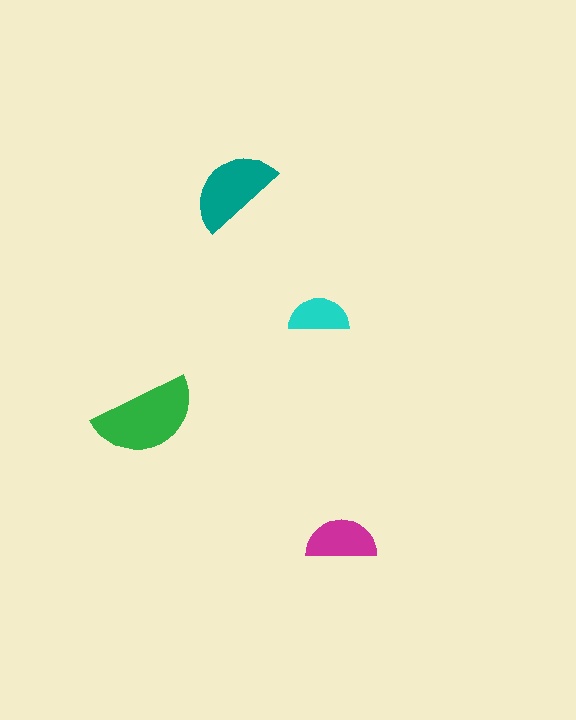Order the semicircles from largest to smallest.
the green one, the teal one, the magenta one, the cyan one.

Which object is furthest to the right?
The magenta semicircle is rightmost.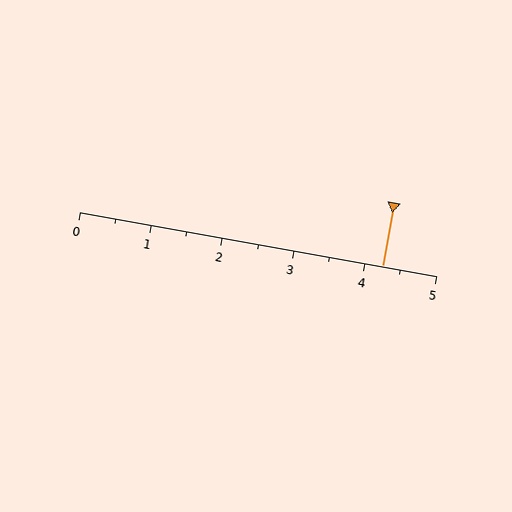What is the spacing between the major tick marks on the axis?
The major ticks are spaced 1 apart.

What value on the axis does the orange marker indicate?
The marker indicates approximately 4.2.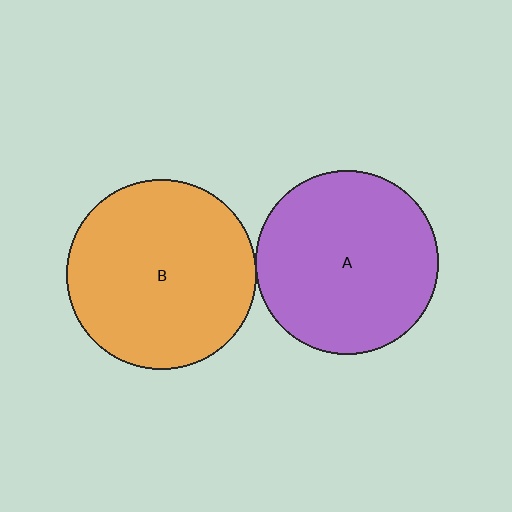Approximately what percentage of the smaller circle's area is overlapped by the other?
Approximately 5%.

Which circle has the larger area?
Circle B (orange).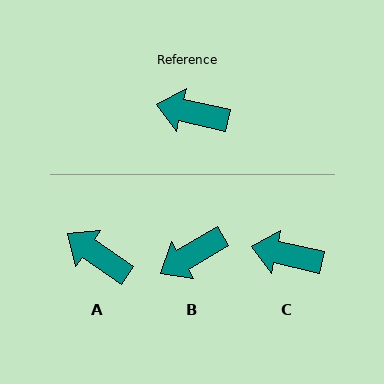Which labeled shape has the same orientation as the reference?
C.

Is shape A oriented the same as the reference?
No, it is off by about 22 degrees.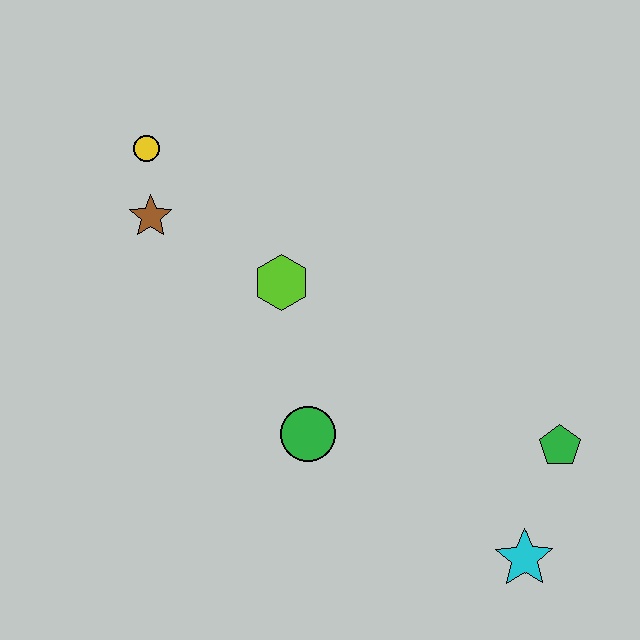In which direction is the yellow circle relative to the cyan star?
The yellow circle is above the cyan star.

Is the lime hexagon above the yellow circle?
No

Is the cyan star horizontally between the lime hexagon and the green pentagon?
Yes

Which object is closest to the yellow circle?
The brown star is closest to the yellow circle.